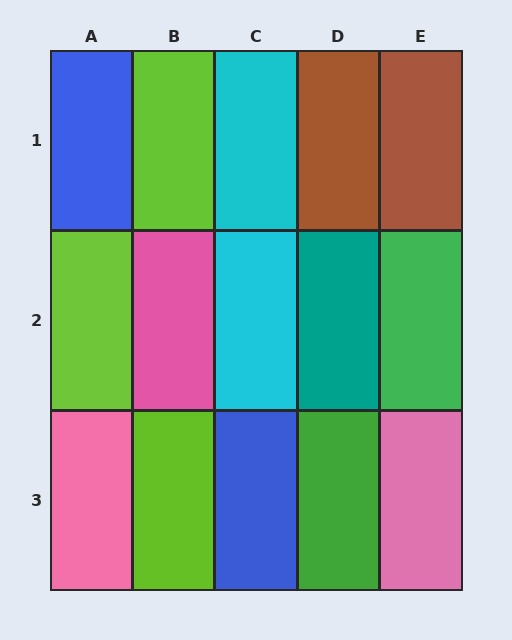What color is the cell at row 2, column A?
Lime.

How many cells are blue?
2 cells are blue.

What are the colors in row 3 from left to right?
Pink, lime, blue, green, pink.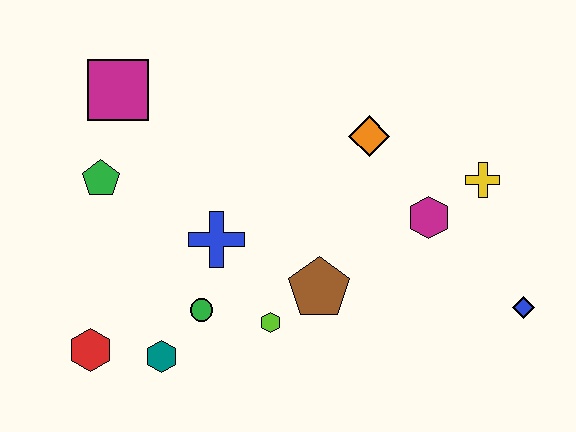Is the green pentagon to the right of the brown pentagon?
No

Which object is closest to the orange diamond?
The magenta hexagon is closest to the orange diamond.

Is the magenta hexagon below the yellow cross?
Yes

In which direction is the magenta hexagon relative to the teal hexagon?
The magenta hexagon is to the right of the teal hexagon.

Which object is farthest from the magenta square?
The blue diamond is farthest from the magenta square.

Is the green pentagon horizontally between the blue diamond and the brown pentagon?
No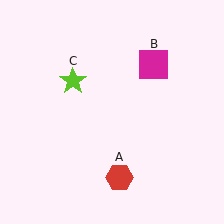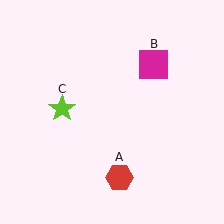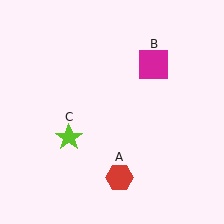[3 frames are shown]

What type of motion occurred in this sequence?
The lime star (object C) rotated counterclockwise around the center of the scene.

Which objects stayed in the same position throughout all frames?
Red hexagon (object A) and magenta square (object B) remained stationary.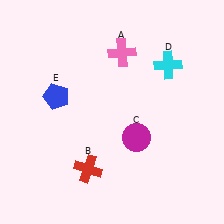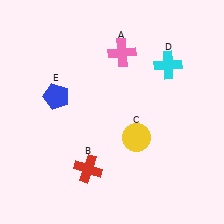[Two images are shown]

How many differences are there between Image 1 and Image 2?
There is 1 difference between the two images.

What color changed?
The circle (C) changed from magenta in Image 1 to yellow in Image 2.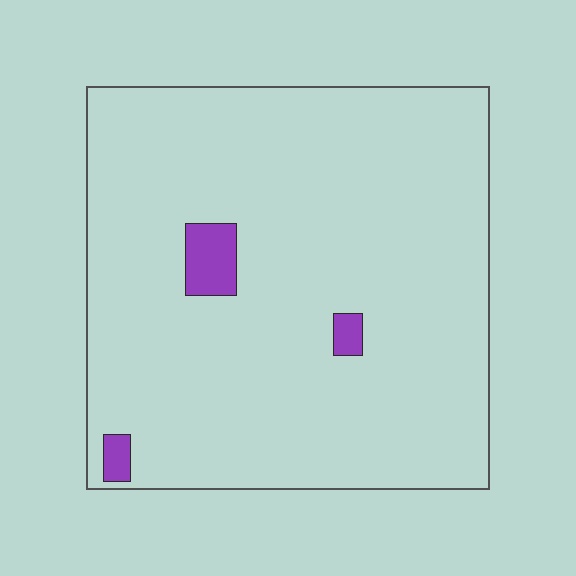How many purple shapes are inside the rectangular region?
3.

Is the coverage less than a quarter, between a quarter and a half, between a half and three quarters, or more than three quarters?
Less than a quarter.